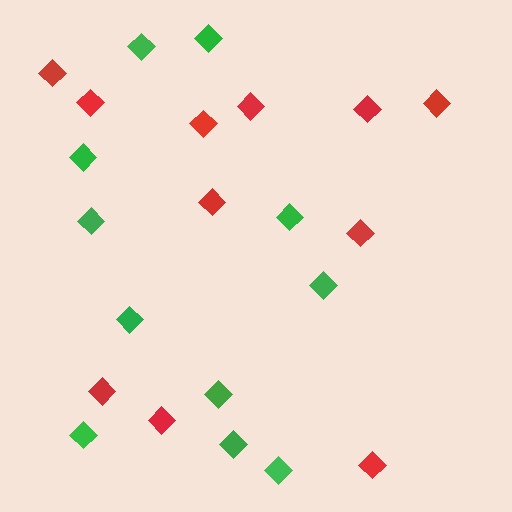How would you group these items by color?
There are 2 groups: one group of green diamonds (11) and one group of red diamonds (11).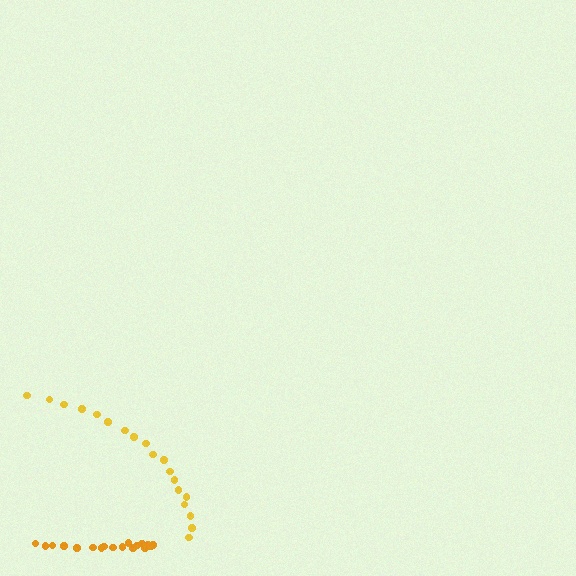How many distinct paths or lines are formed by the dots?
There are 2 distinct paths.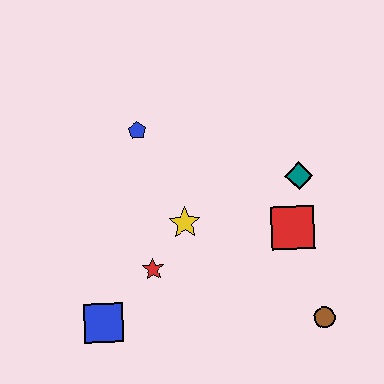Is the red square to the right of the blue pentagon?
Yes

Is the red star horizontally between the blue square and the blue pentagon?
No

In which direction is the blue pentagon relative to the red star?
The blue pentagon is above the red star.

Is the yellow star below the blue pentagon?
Yes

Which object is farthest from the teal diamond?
The blue square is farthest from the teal diamond.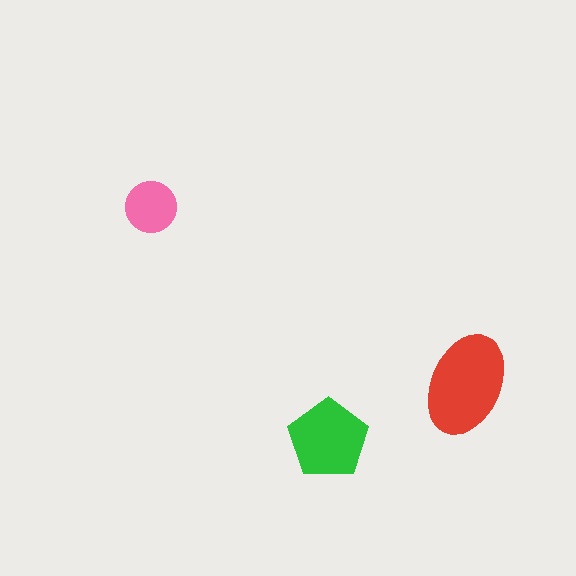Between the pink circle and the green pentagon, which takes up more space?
The green pentagon.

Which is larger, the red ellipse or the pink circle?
The red ellipse.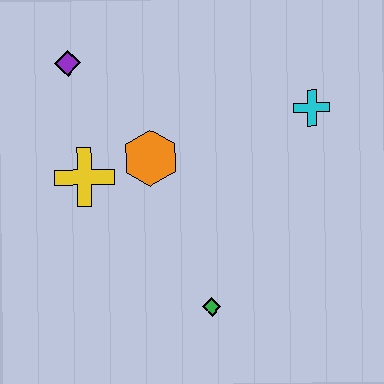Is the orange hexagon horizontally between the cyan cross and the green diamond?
No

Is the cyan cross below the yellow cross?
No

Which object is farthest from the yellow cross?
The cyan cross is farthest from the yellow cross.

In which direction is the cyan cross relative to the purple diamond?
The cyan cross is to the right of the purple diamond.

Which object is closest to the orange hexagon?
The yellow cross is closest to the orange hexagon.